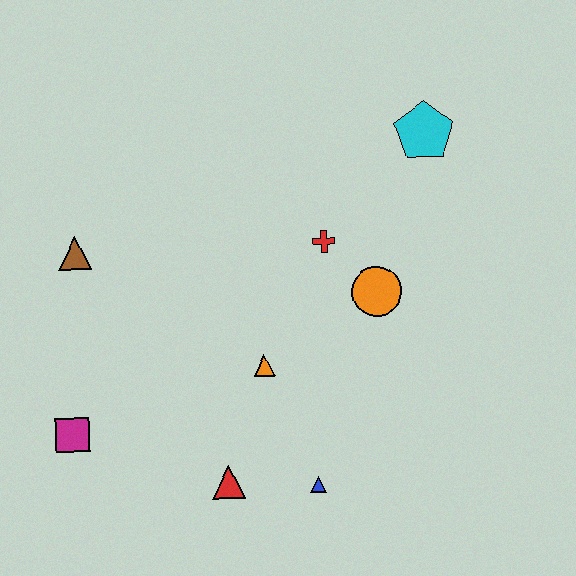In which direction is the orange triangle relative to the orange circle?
The orange triangle is to the left of the orange circle.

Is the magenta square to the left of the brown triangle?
Yes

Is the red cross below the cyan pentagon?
Yes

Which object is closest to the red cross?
The orange circle is closest to the red cross.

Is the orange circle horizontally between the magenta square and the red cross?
No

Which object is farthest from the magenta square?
The cyan pentagon is farthest from the magenta square.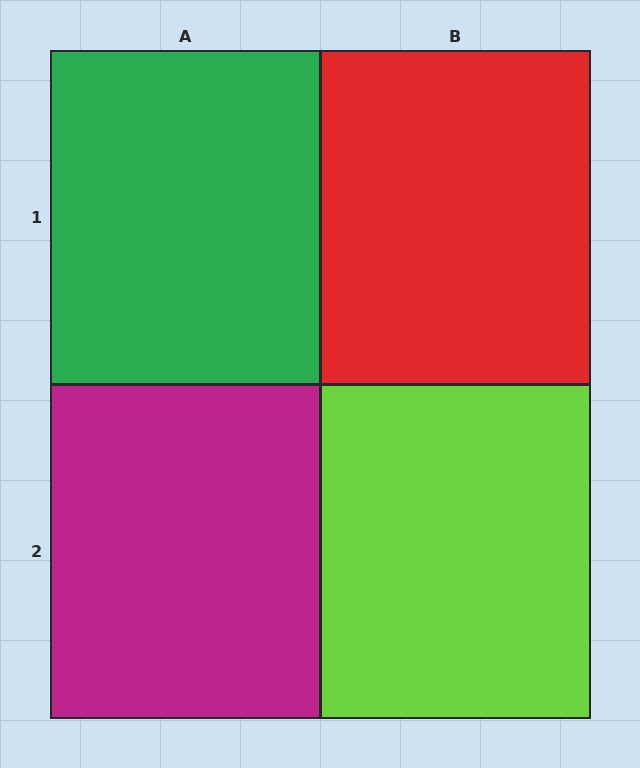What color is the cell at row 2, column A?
Magenta.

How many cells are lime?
1 cell is lime.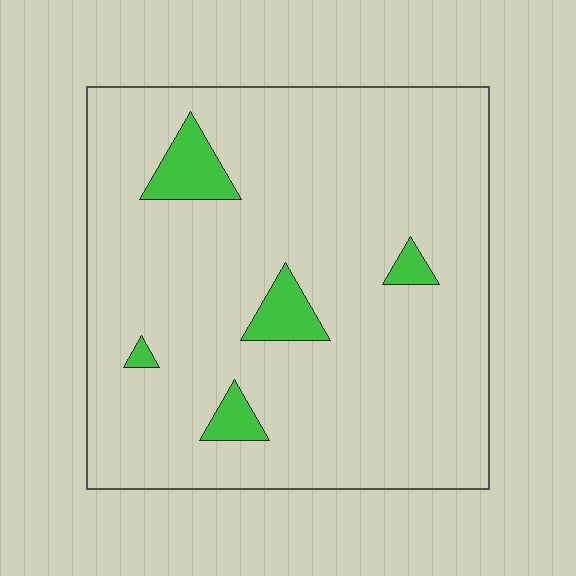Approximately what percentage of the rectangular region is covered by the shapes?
Approximately 10%.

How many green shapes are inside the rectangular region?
5.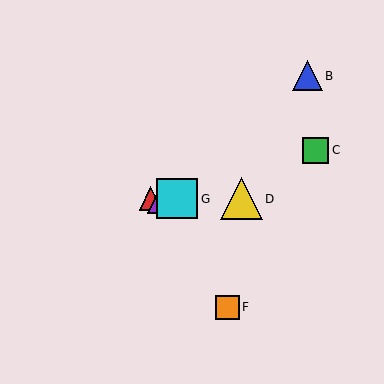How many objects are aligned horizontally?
4 objects (A, D, E, G) are aligned horizontally.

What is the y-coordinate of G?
Object G is at y≈199.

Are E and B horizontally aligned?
No, E is at y≈199 and B is at y≈76.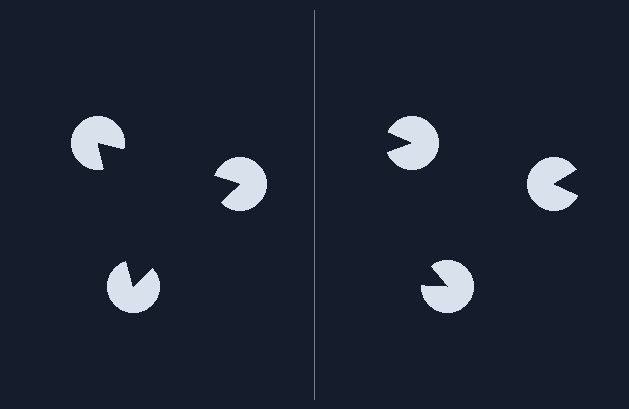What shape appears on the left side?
An illusory triangle.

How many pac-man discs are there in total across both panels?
6 — 3 on each side.